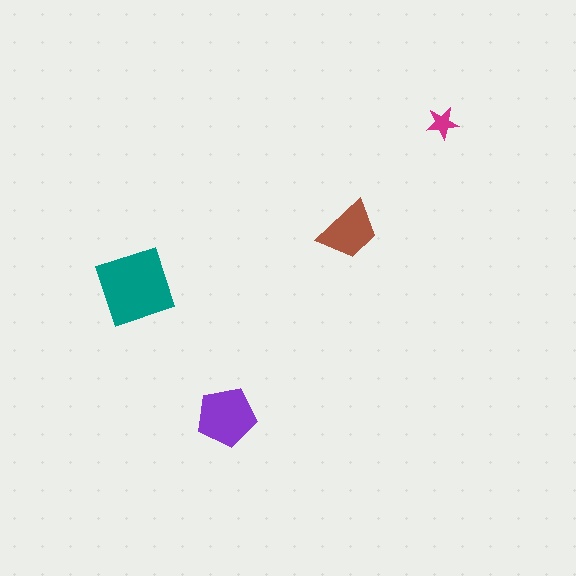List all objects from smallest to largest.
The magenta star, the brown trapezoid, the purple pentagon, the teal diamond.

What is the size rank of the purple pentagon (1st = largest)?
2nd.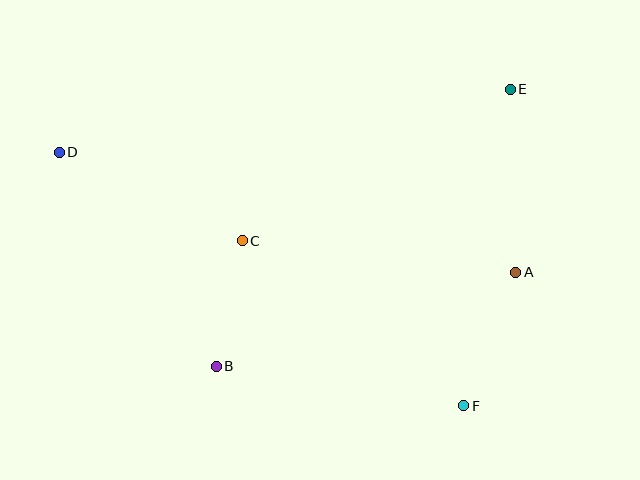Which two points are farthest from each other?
Points D and F are farthest from each other.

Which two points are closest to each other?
Points B and C are closest to each other.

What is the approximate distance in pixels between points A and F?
The distance between A and F is approximately 143 pixels.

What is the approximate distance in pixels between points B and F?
The distance between B and F is approximately 250 pixels.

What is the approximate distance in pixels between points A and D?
The distance between A and D is approximately 472 pixels.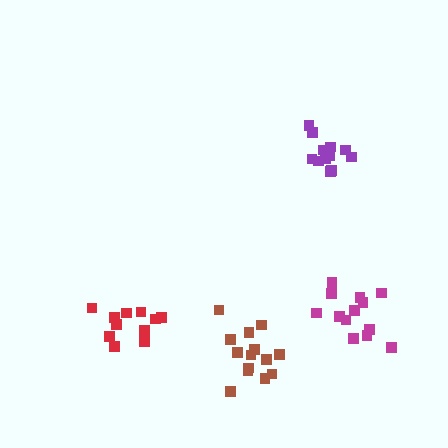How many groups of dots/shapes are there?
There are 4 groups.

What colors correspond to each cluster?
The clusters are colored: red, brown, magenta, purple.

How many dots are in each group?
Group 1: 11 dots, Group 2: 14 dots, Group 3: 13 dots, Group 4: 12 dots (50 total).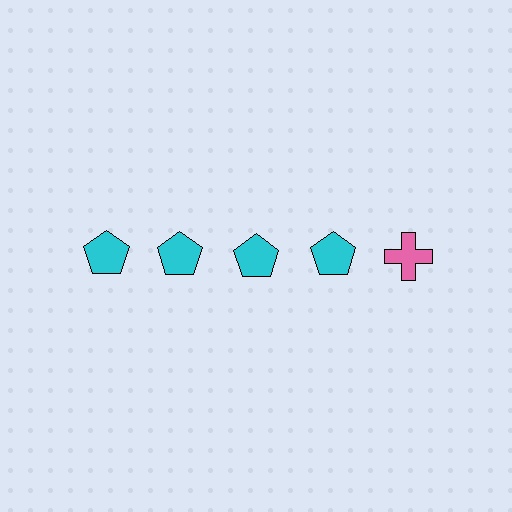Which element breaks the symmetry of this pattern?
The pink cross in the top row, rightmost column breaks the symmetry. All other shapes are cyan pentagons.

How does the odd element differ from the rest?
It differs in both color (pink instead of cyan) and shape (cross instead of pentagon).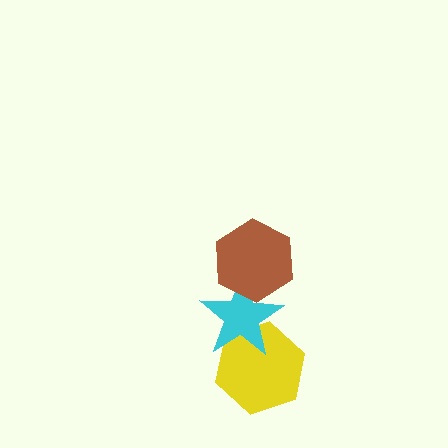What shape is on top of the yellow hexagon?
The cyan star is on top of the yellow hexagon.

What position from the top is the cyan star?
The cyan star is 2nd from the top.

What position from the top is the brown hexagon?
The brown hexagon is 1st from the top.